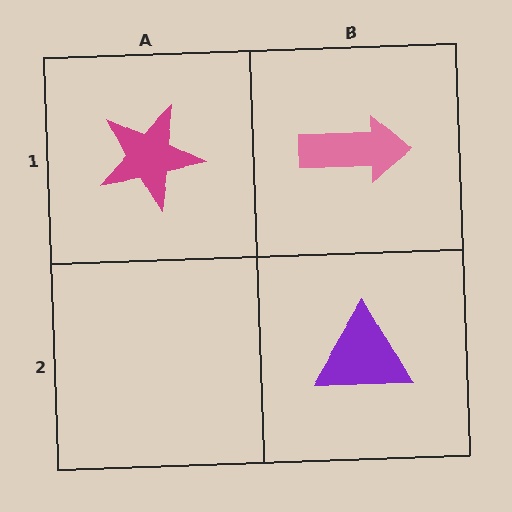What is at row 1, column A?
A magenta star.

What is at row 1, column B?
A pink arrow.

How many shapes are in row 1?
2 shapes.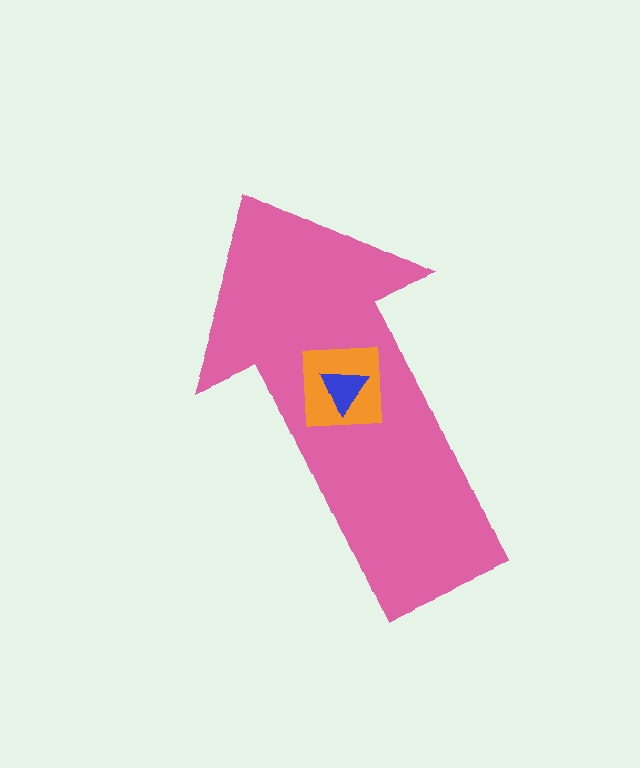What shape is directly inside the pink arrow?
The orange square.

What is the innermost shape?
The blue triangle.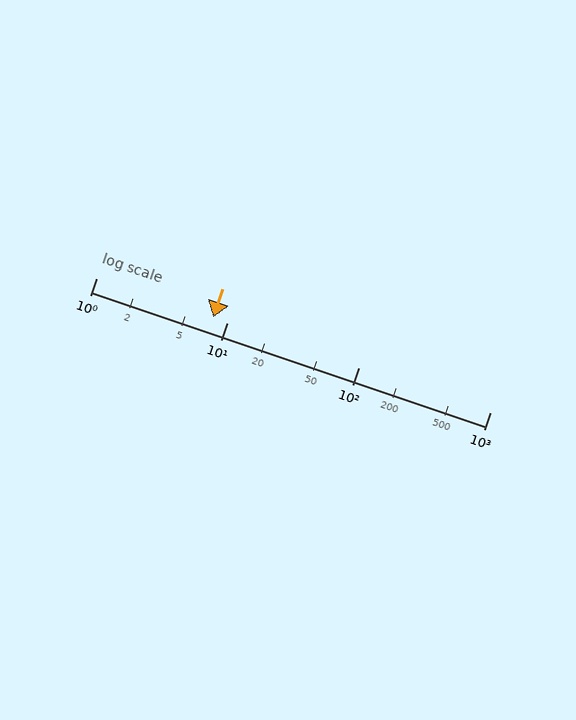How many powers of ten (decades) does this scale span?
The scale spans 3 decades, from 1 to 1000.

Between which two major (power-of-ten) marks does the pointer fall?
The pointer is between 1 and 10.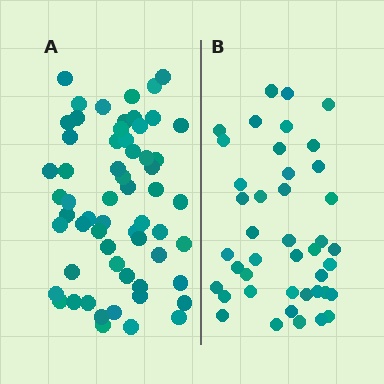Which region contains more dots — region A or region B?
Region A (the left region) has more dots.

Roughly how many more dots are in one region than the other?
Region A has approximately 20 more dots than region B.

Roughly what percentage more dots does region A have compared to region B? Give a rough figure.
About 45% more.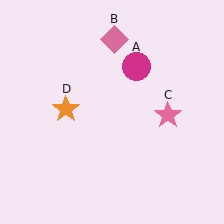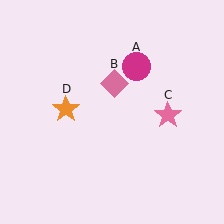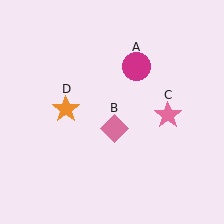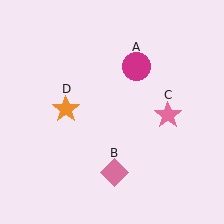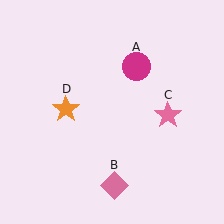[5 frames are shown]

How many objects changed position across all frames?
1 object changed position: pink diamond (object B).